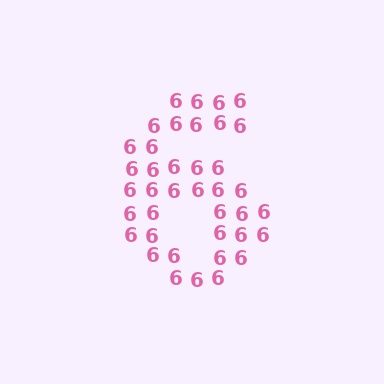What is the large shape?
The large shape is the digit 6.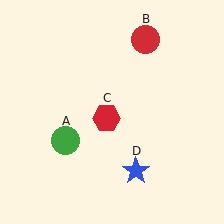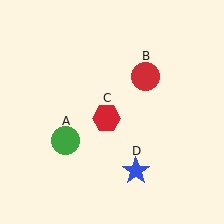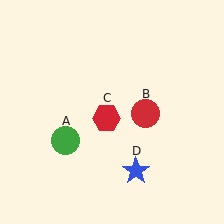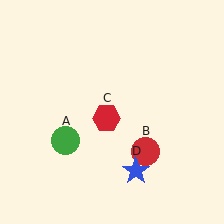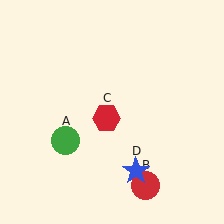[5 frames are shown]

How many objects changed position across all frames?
1 object changed position: red circle (object B).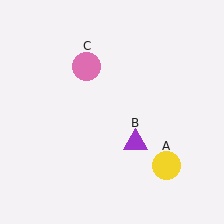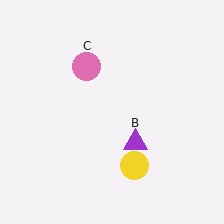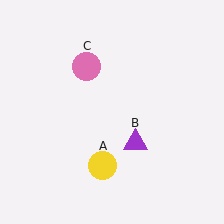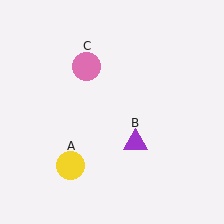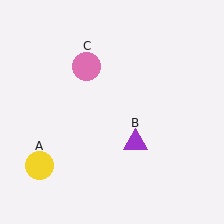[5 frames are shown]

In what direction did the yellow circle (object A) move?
The yellow circle (object A) moved left.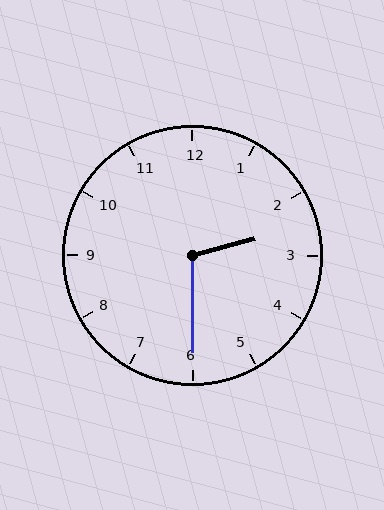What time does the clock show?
2:30.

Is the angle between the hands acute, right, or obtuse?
It is obtuse.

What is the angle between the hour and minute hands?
Approximately 105 degrees.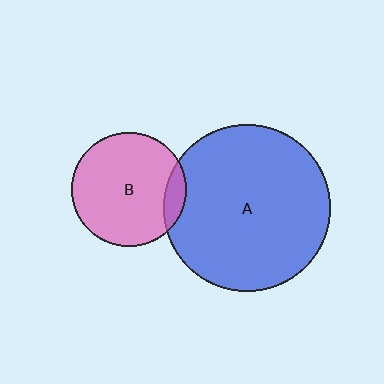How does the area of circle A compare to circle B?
Approximately 2.1 times.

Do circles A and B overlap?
Yes.